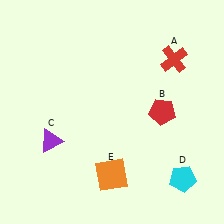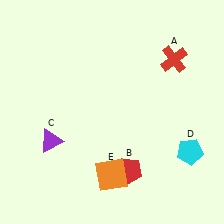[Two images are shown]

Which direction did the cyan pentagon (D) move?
The cyan pentagon (D) moved up.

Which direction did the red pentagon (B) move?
The red pentagon (B) moved down.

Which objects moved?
The objects that moved are: the red pentagon (B), the cyan pentagon (D).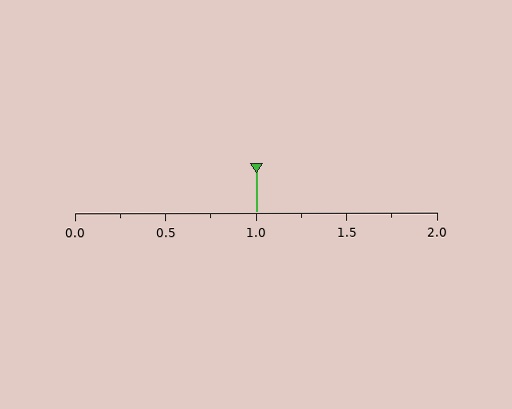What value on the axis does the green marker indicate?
The marker indicates approximately 1.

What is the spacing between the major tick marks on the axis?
The major ticks are spaced 0.5 apart.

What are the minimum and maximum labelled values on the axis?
The axis runs from 0.0 to 2.0.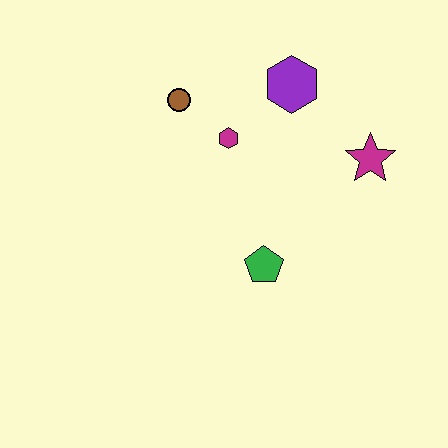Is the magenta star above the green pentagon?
Yes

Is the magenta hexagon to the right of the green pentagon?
No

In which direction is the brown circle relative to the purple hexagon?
The brown circle is to the left of the purple hexagon.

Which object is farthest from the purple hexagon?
The green pentagon is farthest from the purple hexagon.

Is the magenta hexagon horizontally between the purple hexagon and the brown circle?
Yes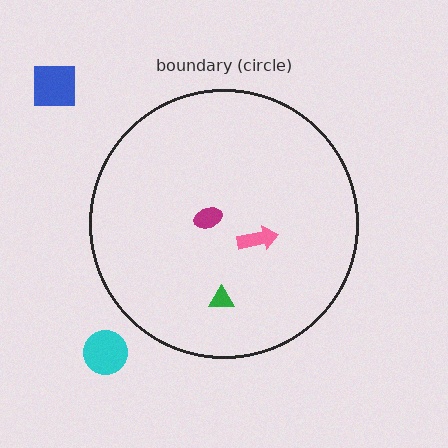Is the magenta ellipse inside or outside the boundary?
Inside.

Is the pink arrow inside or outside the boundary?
Inside.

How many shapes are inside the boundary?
3 inside, 2 outside.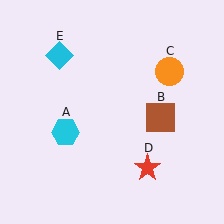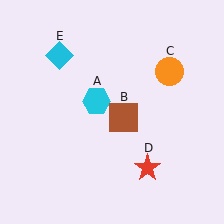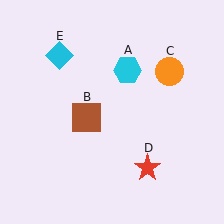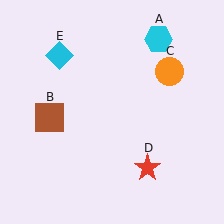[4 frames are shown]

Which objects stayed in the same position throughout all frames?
Orange circle (object C) and red star (object D) and cyan diamond (object E) remained stationary.